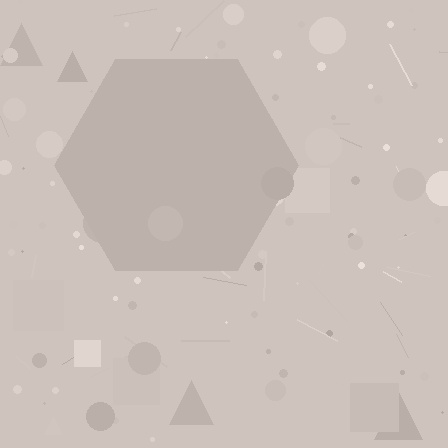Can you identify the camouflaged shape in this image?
The camouflaged shape is a hexagon.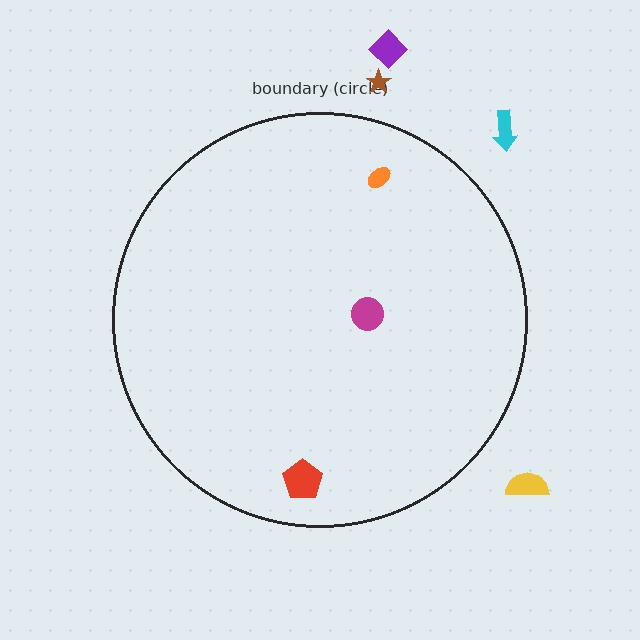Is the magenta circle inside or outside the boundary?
Inside.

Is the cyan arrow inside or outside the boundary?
Outside.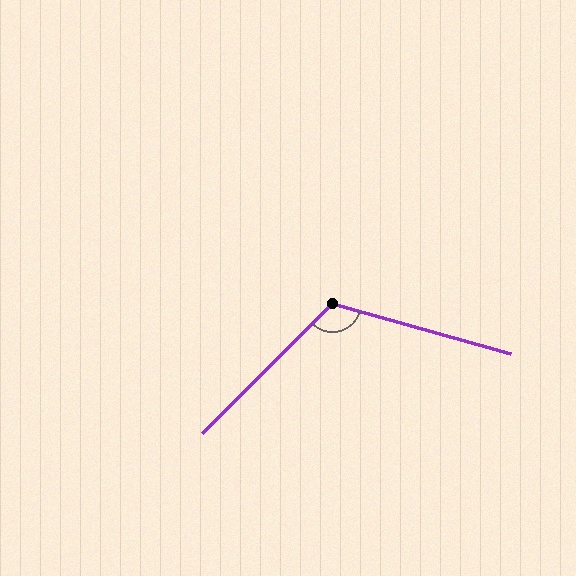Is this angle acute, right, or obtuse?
It is obtuse.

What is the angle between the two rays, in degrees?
Approximately 119 degrees.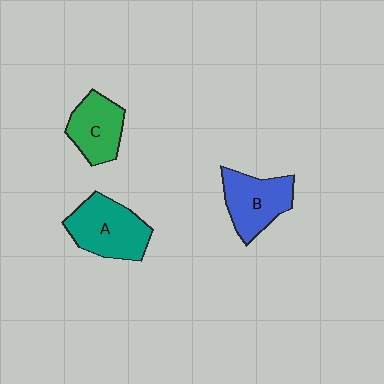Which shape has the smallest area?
Shape C (green).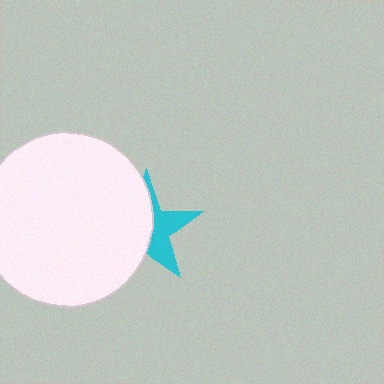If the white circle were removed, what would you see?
You would see the complete cyan star.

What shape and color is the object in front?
The object in front is a white circle.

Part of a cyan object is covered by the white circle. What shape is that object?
It is a star.